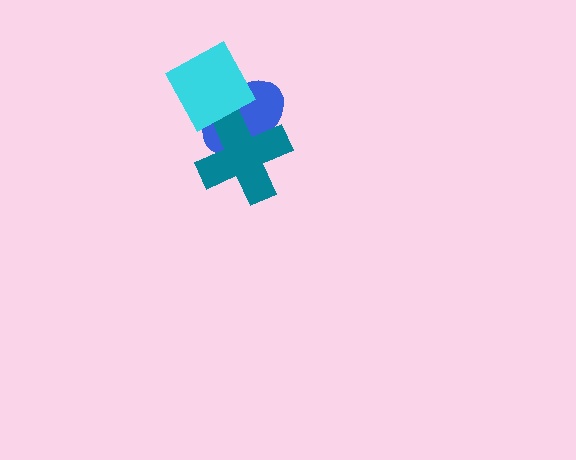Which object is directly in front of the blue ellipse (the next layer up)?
The teal cross is directly in front of the blue ellipse.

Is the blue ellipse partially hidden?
Yes, it is partially covered by another shape.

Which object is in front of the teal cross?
The cyan diamond is in front of the teal cross.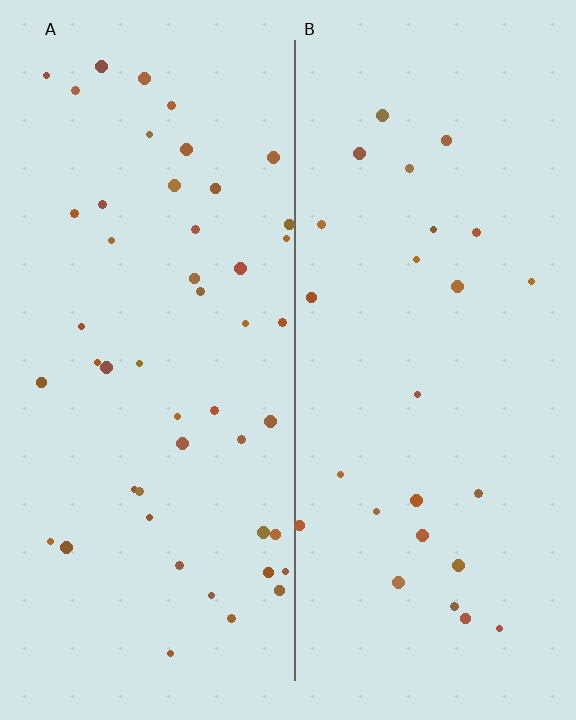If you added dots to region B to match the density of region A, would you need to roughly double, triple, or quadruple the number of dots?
Approximately double.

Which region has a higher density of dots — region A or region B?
A (the left).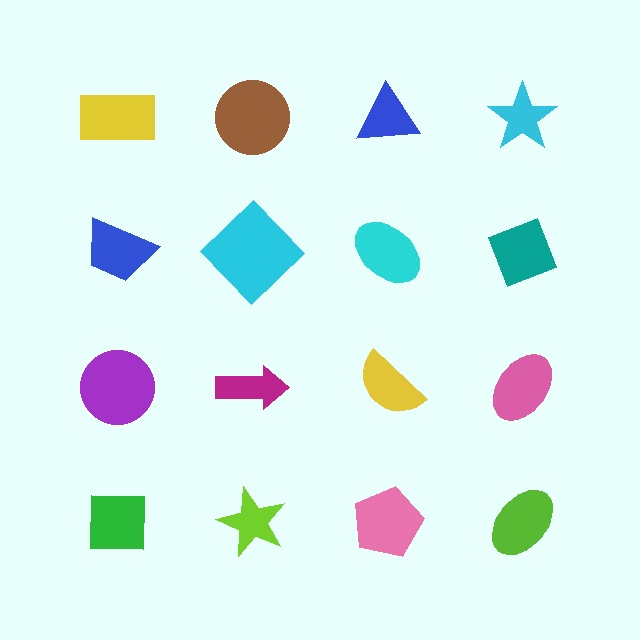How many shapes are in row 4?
4 shapes.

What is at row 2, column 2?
A cyan diamond.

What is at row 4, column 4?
A lime ellipse.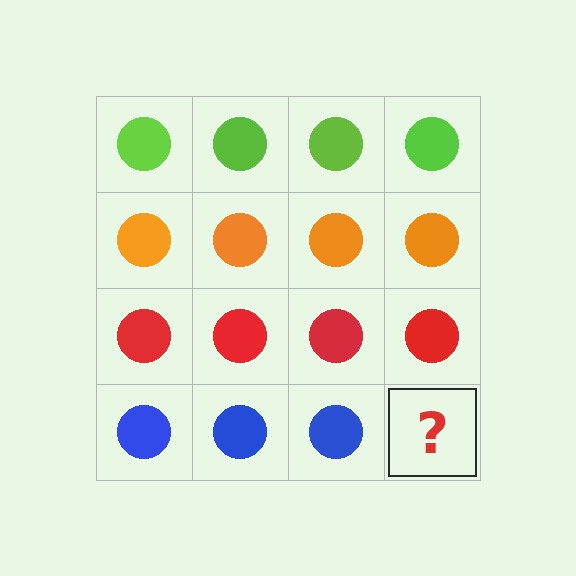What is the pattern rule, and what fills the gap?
The rule is that each row has a consistent color. The gap should be filled with a blue circle.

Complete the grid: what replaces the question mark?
The question mark should be replaced with a blue circle.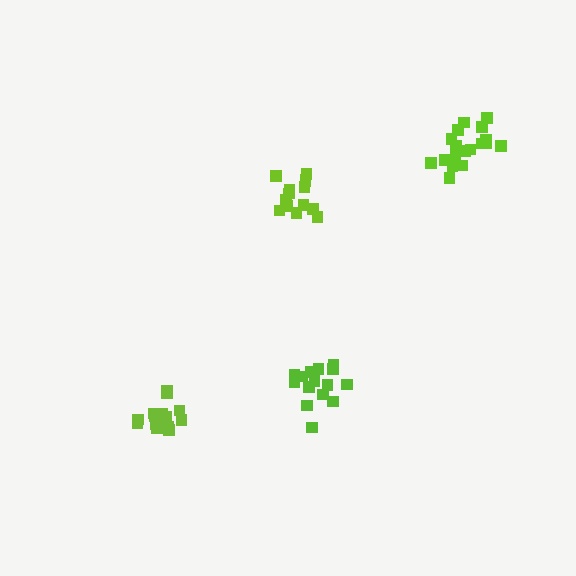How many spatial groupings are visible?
There are 4 spatial groupings.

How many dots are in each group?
Group 1: 15 dots, Group 2: 18 dots, Group 3: 15 dots, Group 4: 14 dots (62 total).